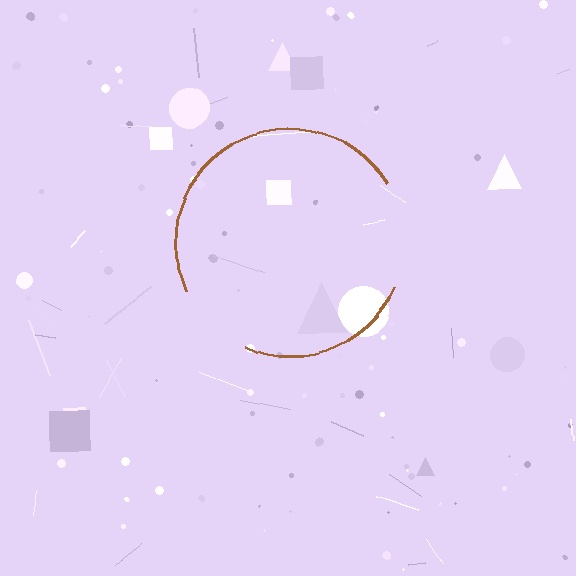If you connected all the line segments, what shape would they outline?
They would outline a circle.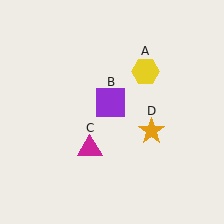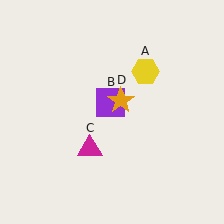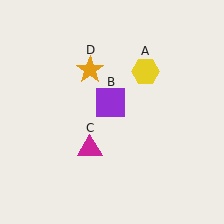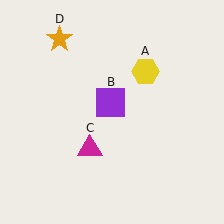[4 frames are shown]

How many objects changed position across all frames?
1 object changed position: orange star (object D).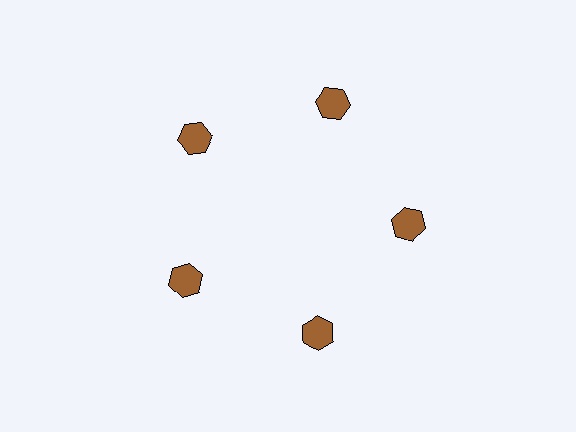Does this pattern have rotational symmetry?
Yes, this pattern has 5-fold rotational symmetry. It looks the same after rotating 72 degrees around the center.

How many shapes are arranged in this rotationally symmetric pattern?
There are 5 shapes, arranged in 5 groups of 1.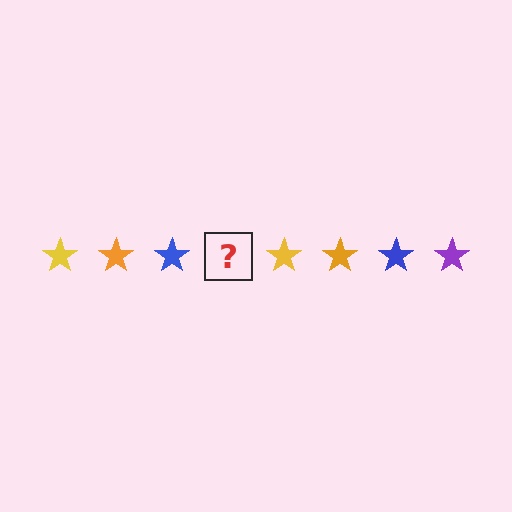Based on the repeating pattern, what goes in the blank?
The blank should be a purple star.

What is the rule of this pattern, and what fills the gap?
The rule is that the pattern cycles through yellow, orange, blue, purple stars. The gap should be filled with a purple star.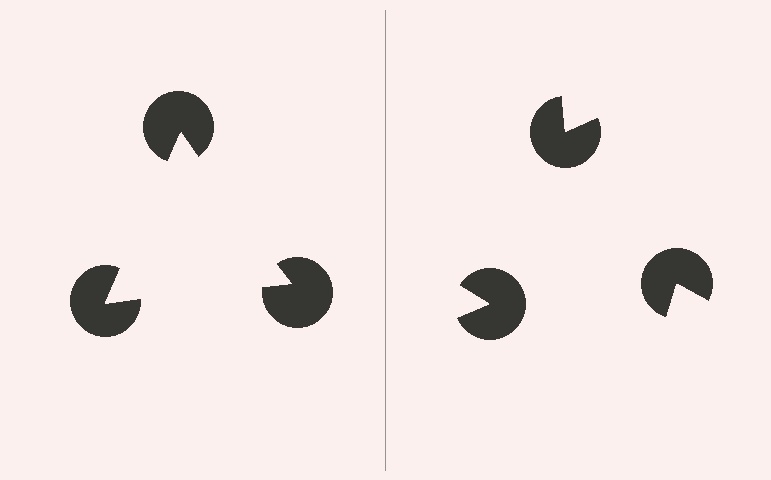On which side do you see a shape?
An illusory triangle appears on the left side. On the right side the wedge cuts are rotated, so no coherent shape forms.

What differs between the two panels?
The pac-man discs are positioned identically on both sides; only the wedge orientations differ. On the left they align to a triangle; on the right they are misaligned.